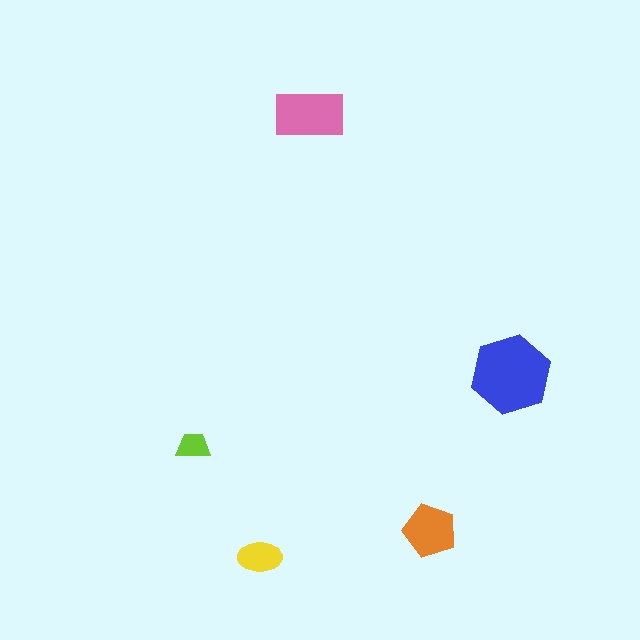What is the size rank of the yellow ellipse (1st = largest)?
4th.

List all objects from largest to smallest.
The blue hexagon, the pink rectangle, the orange pentagon, the yellow ellipse, the lime trapezoid.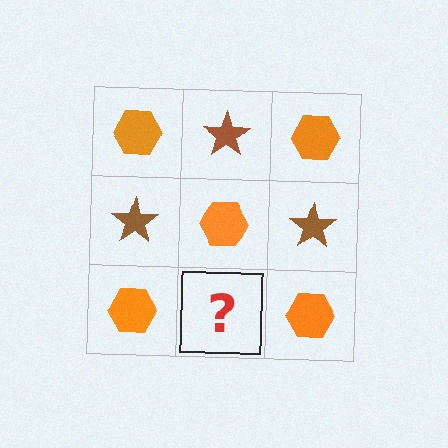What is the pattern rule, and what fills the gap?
The rule is that it alternates orange hexagon and brown star in a checkerboard pattern. The gap should be filled with a brown star.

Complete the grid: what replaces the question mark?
The question mark should be replaced with a brown star.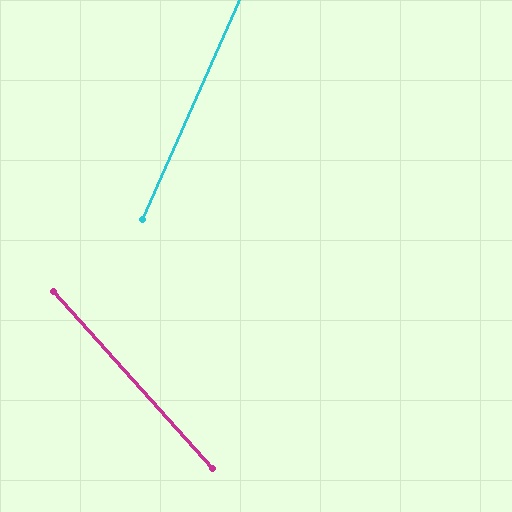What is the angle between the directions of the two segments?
Approximately 66 degrees.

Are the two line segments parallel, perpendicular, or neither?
Neither parallel nor perpendicular — they differ by about 66°.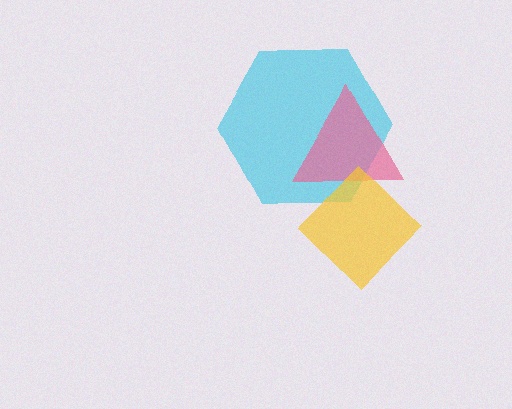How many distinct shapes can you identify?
There are 3 distinct shapes: a cyan hexagon, a pink triangle, a yellow diamond.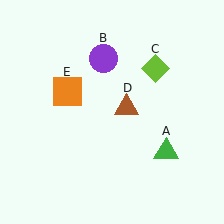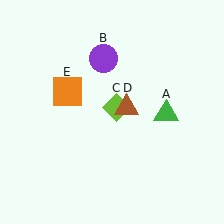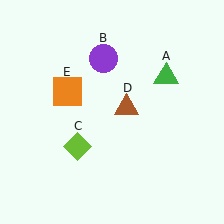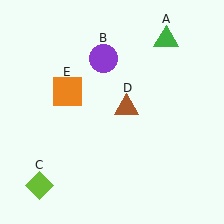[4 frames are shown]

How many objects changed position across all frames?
2 objects changed position: green triangle (object A), lime diamond (object C).